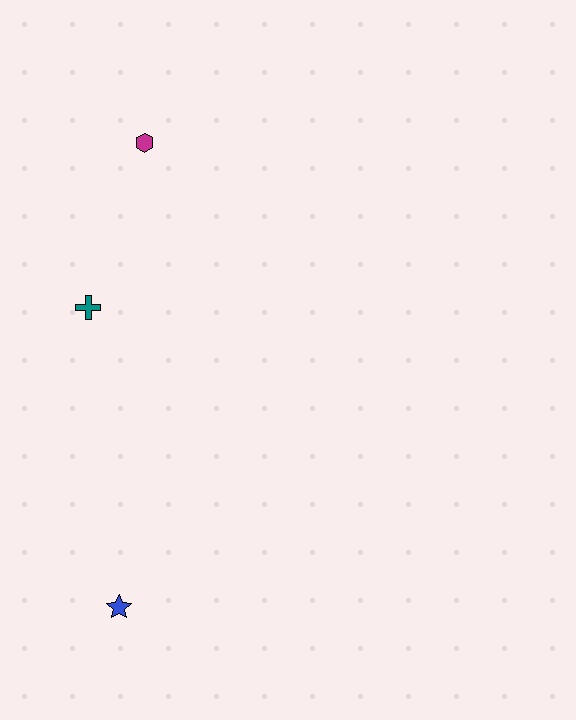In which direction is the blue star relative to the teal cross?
The blue star is below the teal cross.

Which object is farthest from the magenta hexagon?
The blue star is farthest from the magenta hexagon.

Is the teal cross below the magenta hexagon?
Yes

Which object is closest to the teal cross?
The magenta hexagon is closest to the teal cross.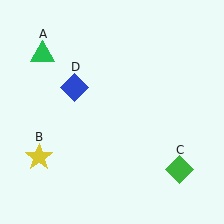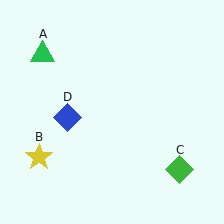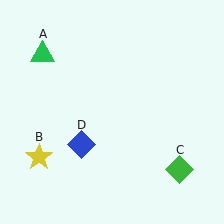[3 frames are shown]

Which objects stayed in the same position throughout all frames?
Green triangle (object A) and yellow star (object B) and green diamond (object C) remained stationary.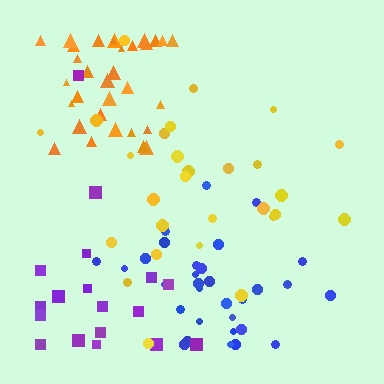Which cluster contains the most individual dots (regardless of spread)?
Blue (33).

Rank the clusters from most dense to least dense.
orange, blue, yellow, purple.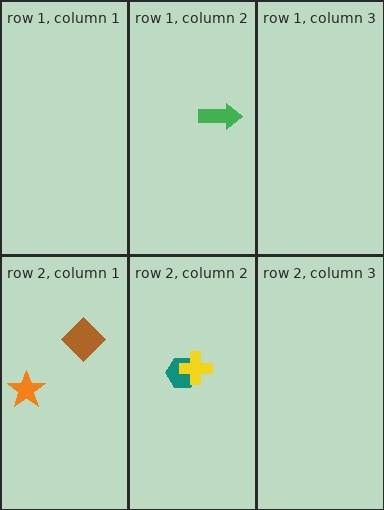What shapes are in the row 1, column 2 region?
The green arrow.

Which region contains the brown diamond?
The row 2, column 1 region.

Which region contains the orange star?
The row 2, column 1 region.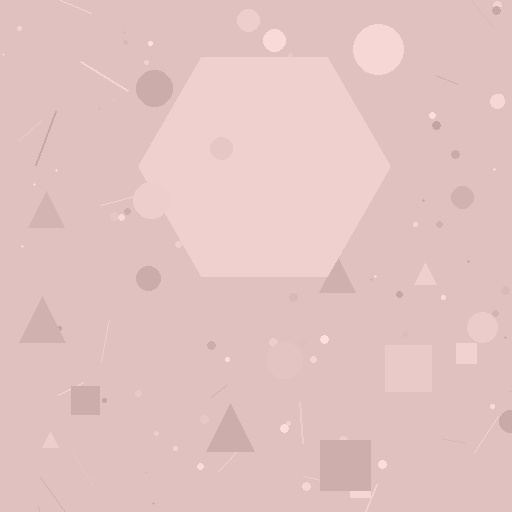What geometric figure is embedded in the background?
A hexagon is embedded in the background.